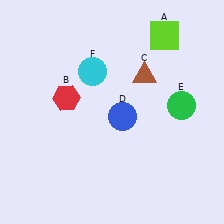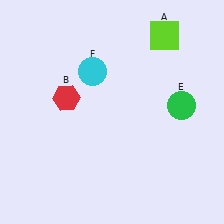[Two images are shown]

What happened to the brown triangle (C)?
The brown triangle (C) was removed in Image 2. It was in the top-right area of Image 1.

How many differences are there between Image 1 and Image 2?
There are 2 differences between the two images.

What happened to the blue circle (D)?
The blue circle (D) was removed in Image 2. It was in the bottom-right area of Image 1.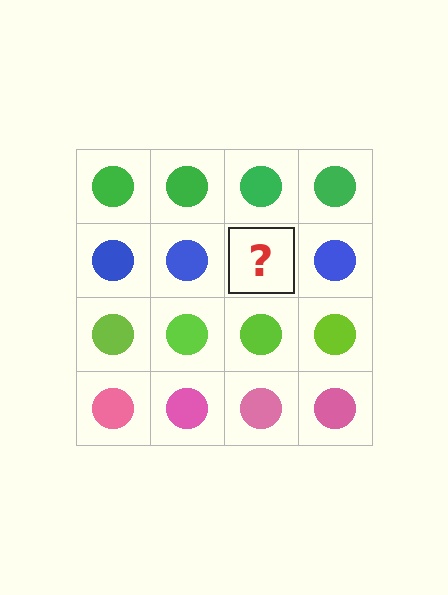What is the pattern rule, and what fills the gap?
The rule is that each row has a consistent color. The gap should be filled with a blue circle.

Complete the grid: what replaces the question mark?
The question mark should be replaced with a blue circle.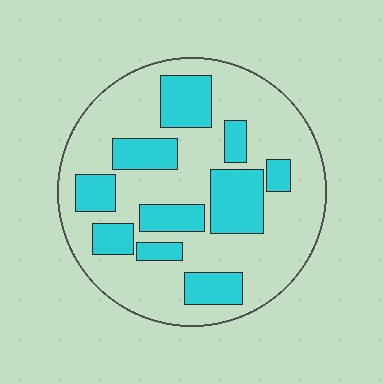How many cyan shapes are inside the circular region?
10.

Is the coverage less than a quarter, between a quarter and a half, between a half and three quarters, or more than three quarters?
Between a quarter and a half.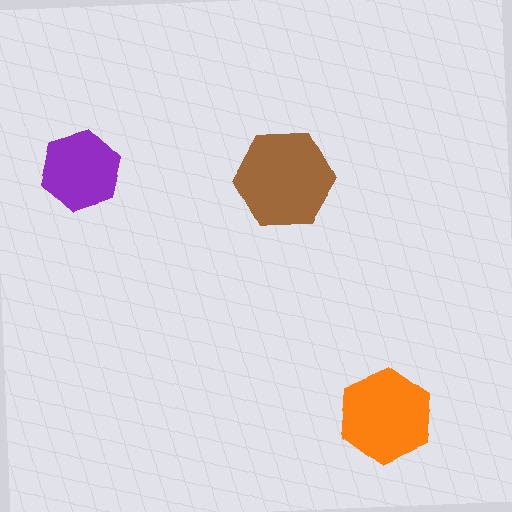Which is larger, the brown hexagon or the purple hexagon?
The brown one.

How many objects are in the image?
There are 3 objects in the image.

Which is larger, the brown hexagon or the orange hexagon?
The brown one.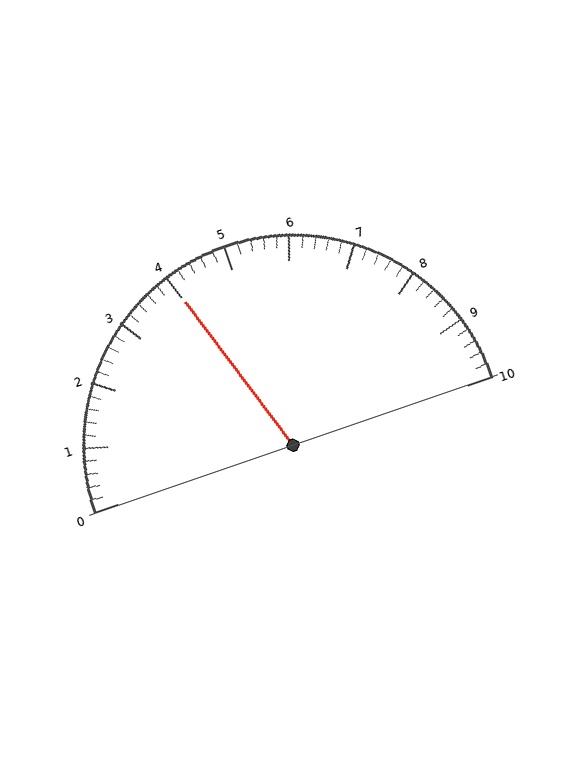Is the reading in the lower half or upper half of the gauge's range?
The reading is in the lower half of the range (0 to 10).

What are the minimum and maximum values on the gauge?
The gauge ranges from 0 to 10.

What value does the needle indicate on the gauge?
The needle indicates approximately 4.0.